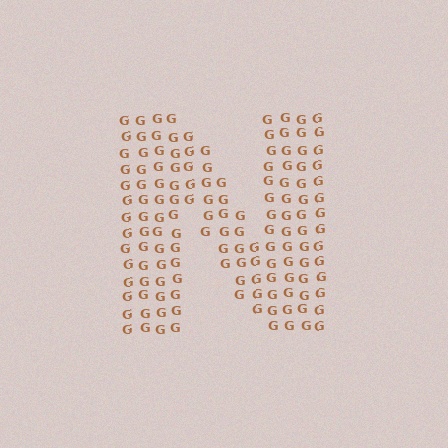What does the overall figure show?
The overall figure shows the letter N.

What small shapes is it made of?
It is made of small letter G's.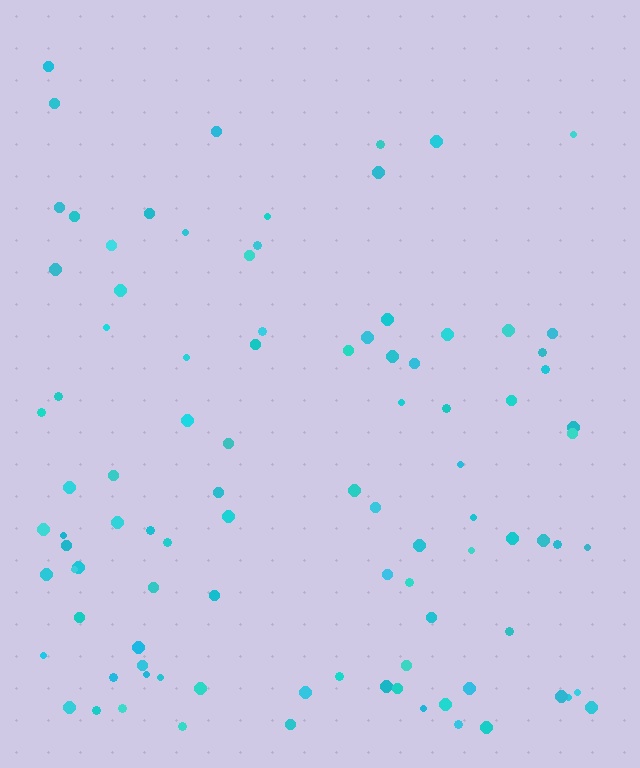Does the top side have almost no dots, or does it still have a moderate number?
Still a moderate number, just noticeably fewer than the bottom.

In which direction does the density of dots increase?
From top to bottom, with the bottom side densest.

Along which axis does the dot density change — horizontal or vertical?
Vertical.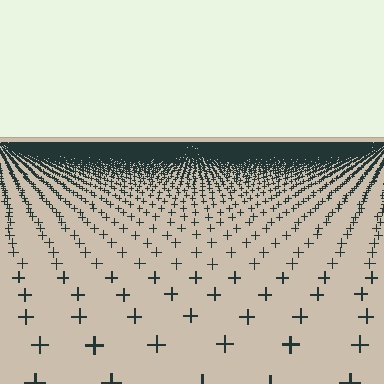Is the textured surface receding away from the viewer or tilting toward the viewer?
The surface is receding away from the viewer. Texture elements get smaller and denser toward the top.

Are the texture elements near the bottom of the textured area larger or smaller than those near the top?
Larger. Near the bottom, elements are closer to the viewer and appear at a bigger on-screen size.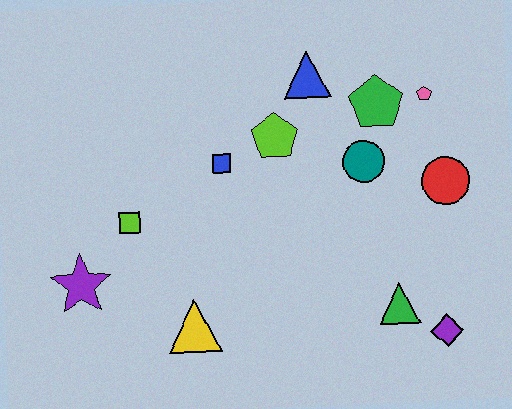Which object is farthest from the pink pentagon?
The purple star is farthest from the pink pentagon.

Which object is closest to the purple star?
The lime square is closest to the purple star.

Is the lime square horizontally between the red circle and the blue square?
No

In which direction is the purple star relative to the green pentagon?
The purple star is to the left of the green pentagon.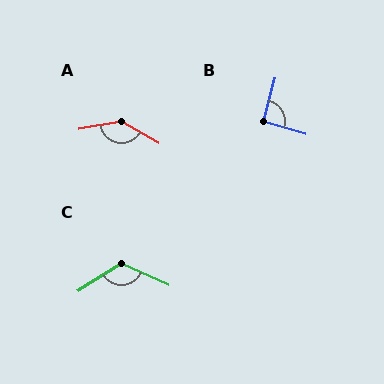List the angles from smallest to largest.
B (92°), C (123°), A (140°).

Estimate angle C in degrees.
Approximately 123 degrees.